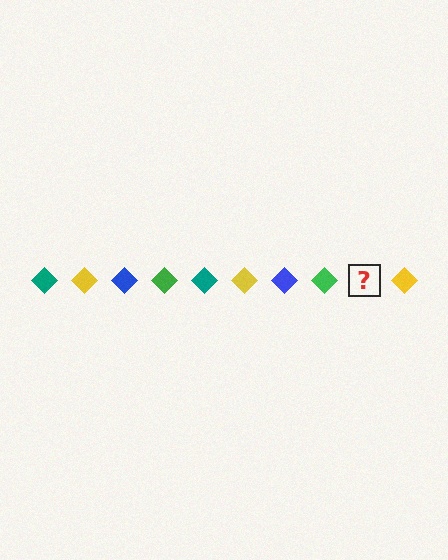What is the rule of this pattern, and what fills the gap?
The rule is that the pattern cycles through teal, yellow, blue, green diamonds. The gap should be filled with a teal diamond.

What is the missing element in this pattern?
The missing element is a teal diamond.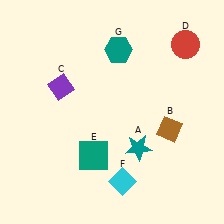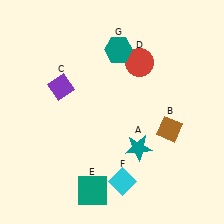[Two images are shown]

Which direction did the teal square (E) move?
The teal square (E) moved down.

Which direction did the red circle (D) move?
The red circle (D) moved left.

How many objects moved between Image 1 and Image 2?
2 objects moved between the two images.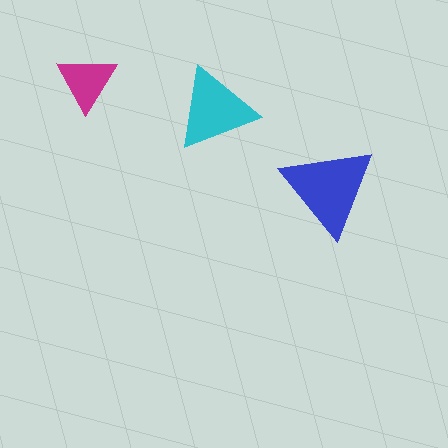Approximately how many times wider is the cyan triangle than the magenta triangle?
About 1.5 times wider.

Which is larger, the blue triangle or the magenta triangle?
The blue one.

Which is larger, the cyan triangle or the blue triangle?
The blue one.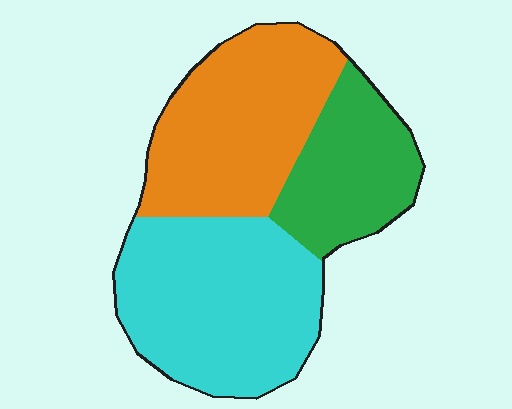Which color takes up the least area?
Green, at roughly 25%.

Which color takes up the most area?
Cyan, at roughly 40%.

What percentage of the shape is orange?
Orange covers about 35% of the shape.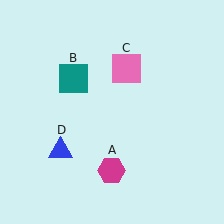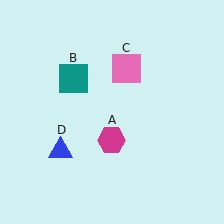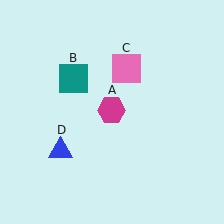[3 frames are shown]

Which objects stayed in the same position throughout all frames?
Teal square (object B) and pink square (object C) and blue triangle (object D) remained stationary.